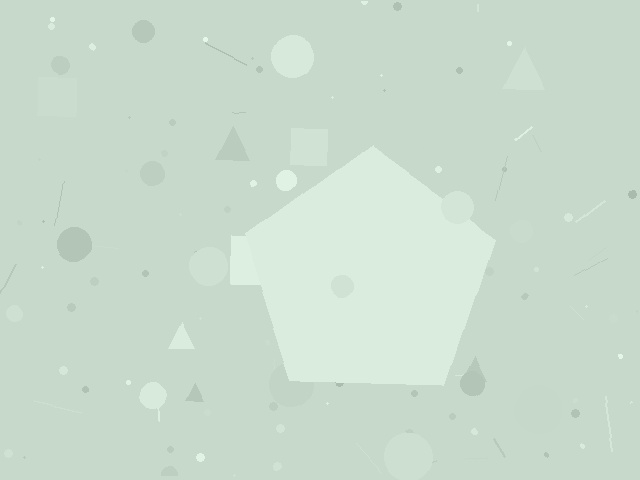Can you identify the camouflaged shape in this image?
The camouflaged shape is a pentagon.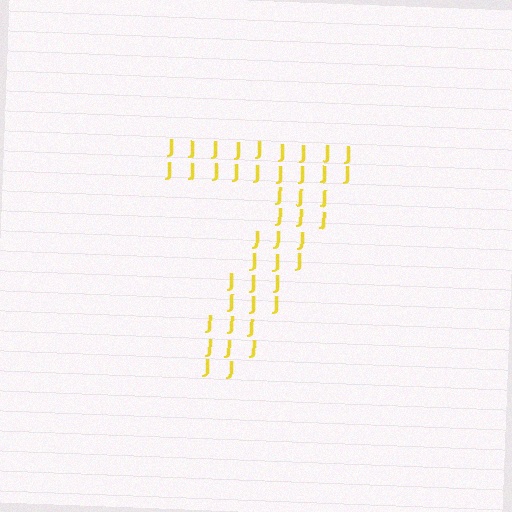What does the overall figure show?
The overall figure shows the digit 7.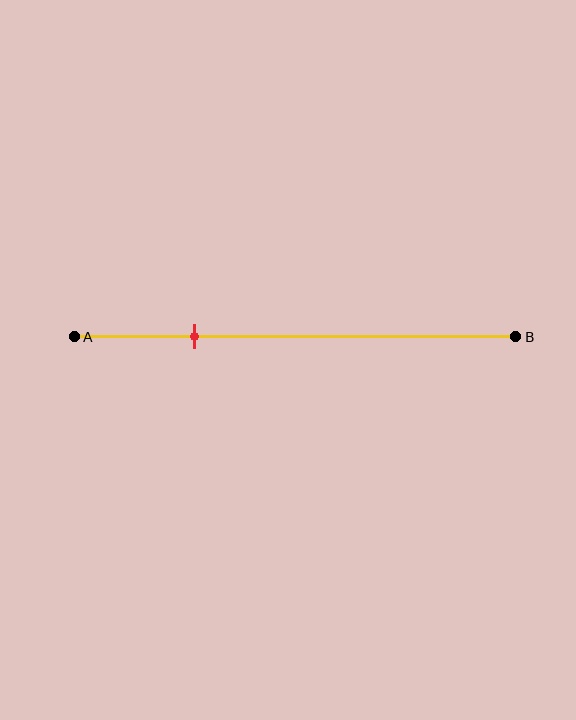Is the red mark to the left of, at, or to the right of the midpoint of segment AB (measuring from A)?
The red mark is to the left of the midpoint of segment AB.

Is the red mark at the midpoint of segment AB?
No, the mark is at about 25% from A, not at the 50% midpoint.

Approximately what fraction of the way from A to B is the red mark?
The red mark is approximately 25% of the way from A to B.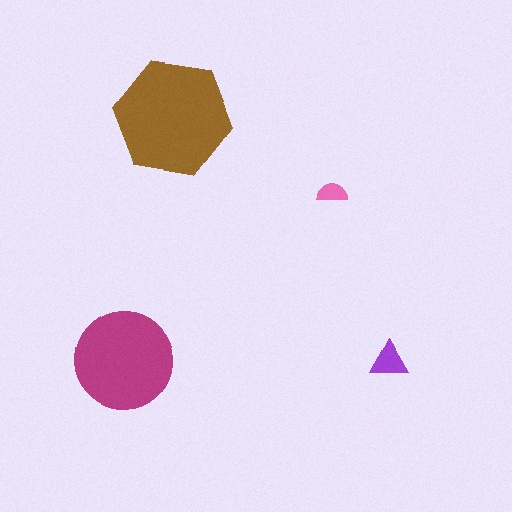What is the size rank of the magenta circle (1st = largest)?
2nd.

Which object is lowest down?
The magenta circle is bottommost.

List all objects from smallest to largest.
The pink semicircle, the purple triangle, the magenta circle, the brown hexagon.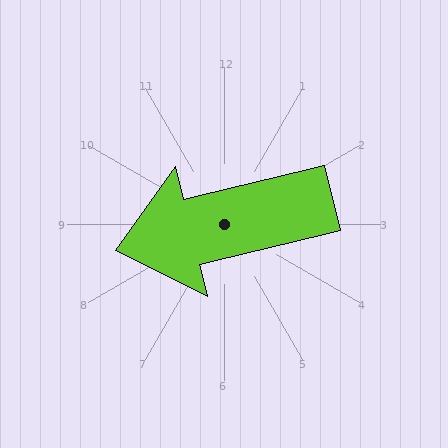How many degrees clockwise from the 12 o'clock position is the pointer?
Approximately 256 degrees.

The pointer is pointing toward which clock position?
Roughly 9 o'clock.